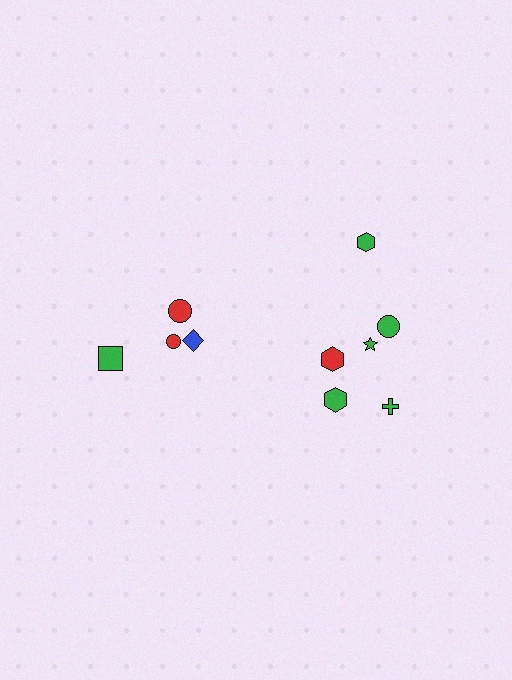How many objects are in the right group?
There are 6 objects.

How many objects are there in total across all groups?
There are 10 objects.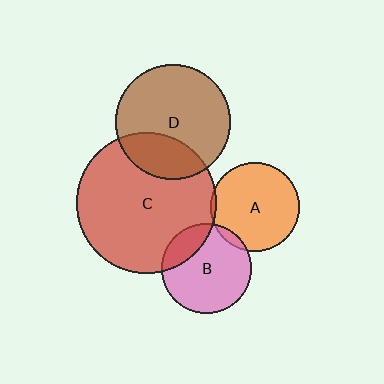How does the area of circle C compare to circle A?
Approximately 2.4 times.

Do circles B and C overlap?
Yes.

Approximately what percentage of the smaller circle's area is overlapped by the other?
Approximately 20%.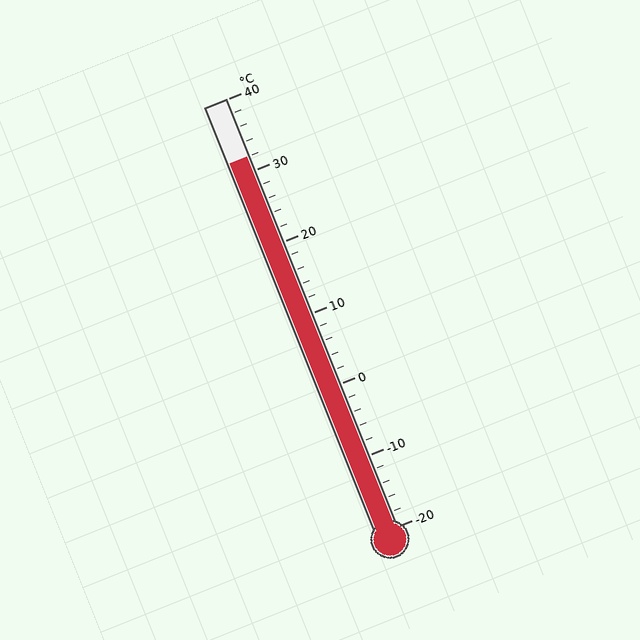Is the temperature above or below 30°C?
The temperature is above 30°C.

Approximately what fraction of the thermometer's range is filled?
The thermometer is filled to approximately 85% of its range.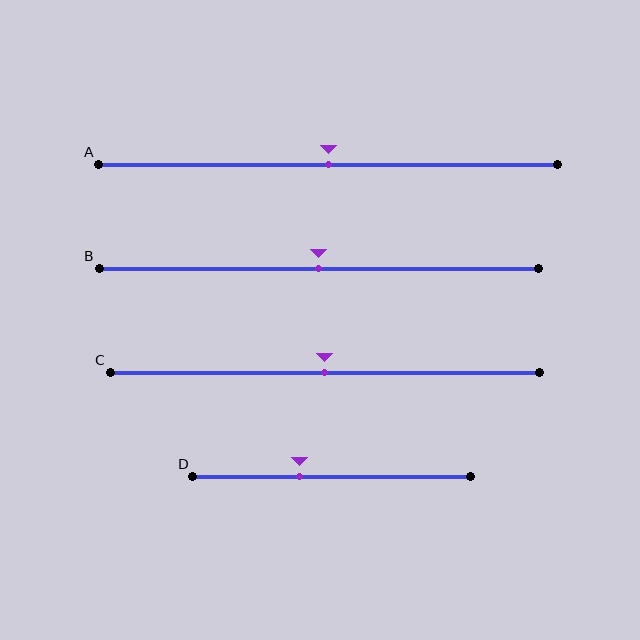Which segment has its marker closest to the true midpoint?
Segment A has its marker closest to the true midpoint.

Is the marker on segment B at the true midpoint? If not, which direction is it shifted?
Yes, the marker on segment B is at the true midpoint.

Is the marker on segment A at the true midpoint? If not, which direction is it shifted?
Yes, the marker on segment A is at the true midpoint.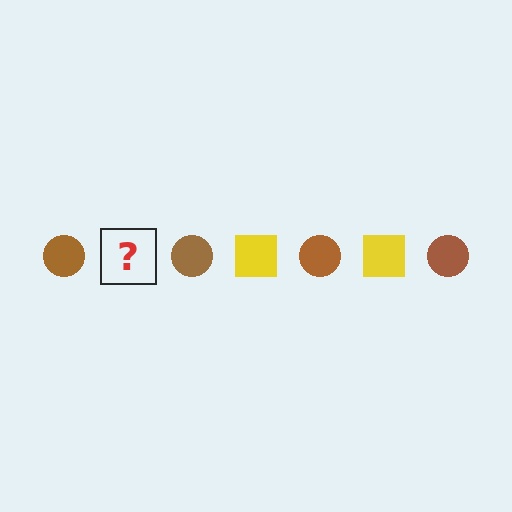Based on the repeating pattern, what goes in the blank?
The blank should be a yellow square.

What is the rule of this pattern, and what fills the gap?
The rule is that the pattern alternates between brown circle and yellow square. The gap should be filled with a yellow square.